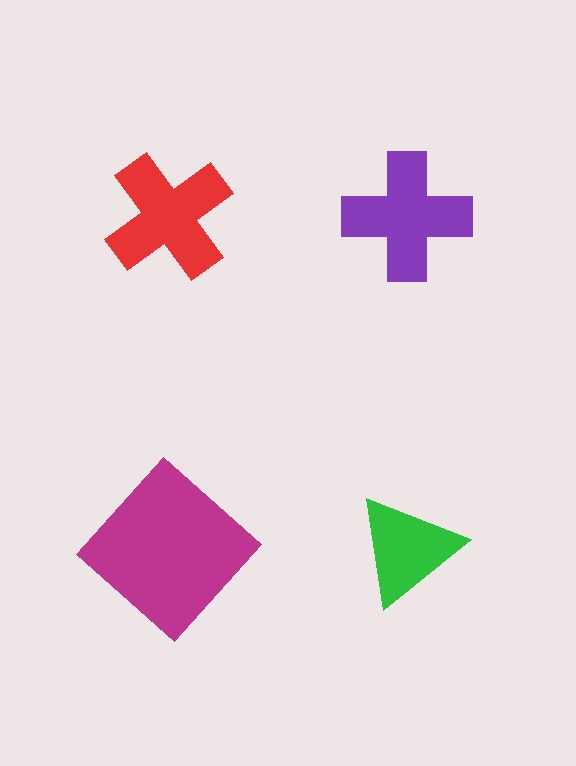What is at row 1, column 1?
A red cross.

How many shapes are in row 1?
2 shapes.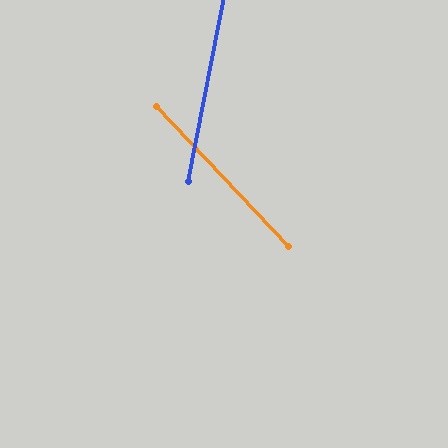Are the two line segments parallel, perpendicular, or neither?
Neither parallel nor perpendicular — they differ by about 54°.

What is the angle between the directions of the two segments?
Approximately 54 degrees.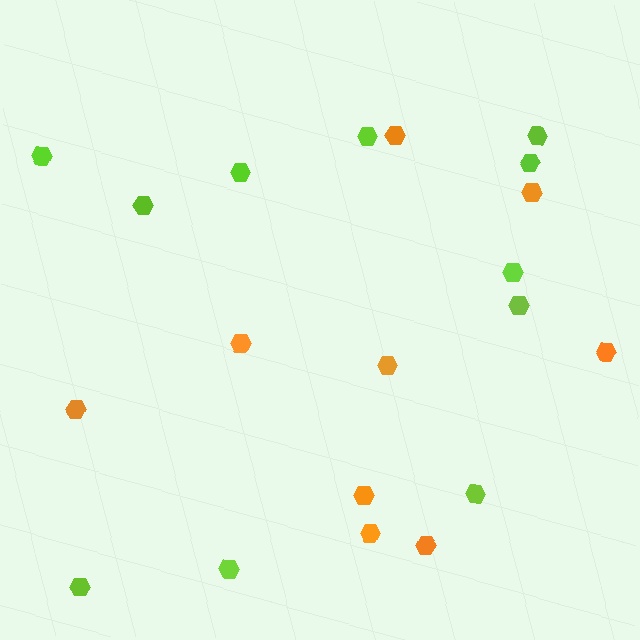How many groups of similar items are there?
There are 2 groups: one group of orange hexagons (9) and one group of lime hexagons (11).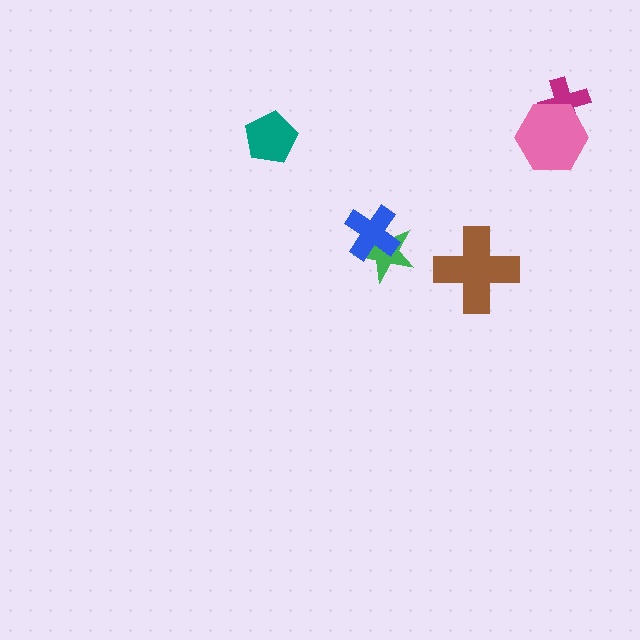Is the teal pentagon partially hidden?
No, no other shape covers it.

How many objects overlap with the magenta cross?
1 object overlaps with the magenta cross.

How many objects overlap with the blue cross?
1 object overlaps with the blue cross.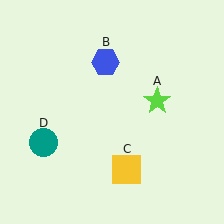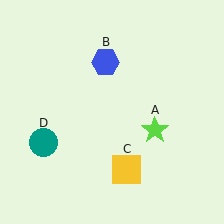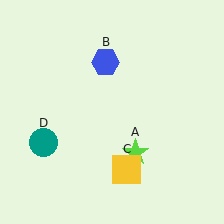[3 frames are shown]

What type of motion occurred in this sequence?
The lime star (object A) rotated clockwise around the center of the scene.